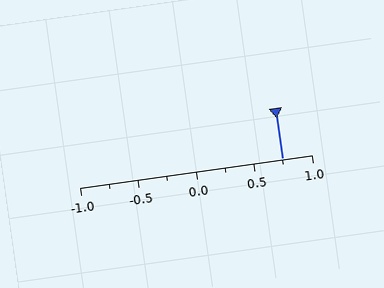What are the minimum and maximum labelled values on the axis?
The axis runs from -1.0 to 1.0.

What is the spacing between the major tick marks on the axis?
The major ticks are spaced 0.5 apart.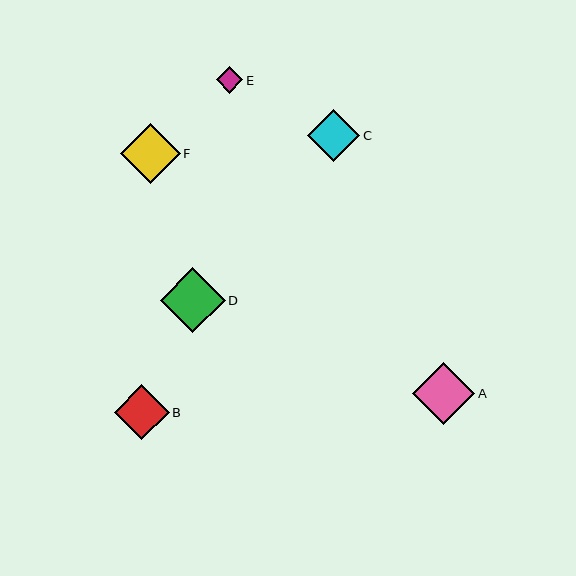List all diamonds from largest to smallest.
From largest to smallest: D, A, F, B, C, E.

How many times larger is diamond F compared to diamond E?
Diamond F is approximately 2.3 times the size of diamond E.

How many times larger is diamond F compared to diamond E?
Diamond F is approximately 2.3 times the size of diamond E.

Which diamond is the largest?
Diamond D is the largest with a size of approximately 65 pixels.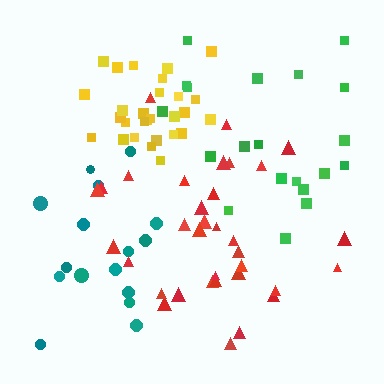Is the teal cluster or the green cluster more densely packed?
Teal.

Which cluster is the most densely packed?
Yellow.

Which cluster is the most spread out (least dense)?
Green.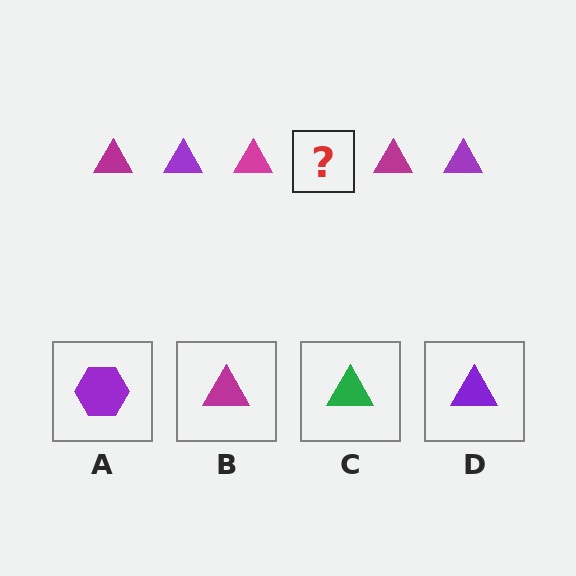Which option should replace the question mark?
Option D.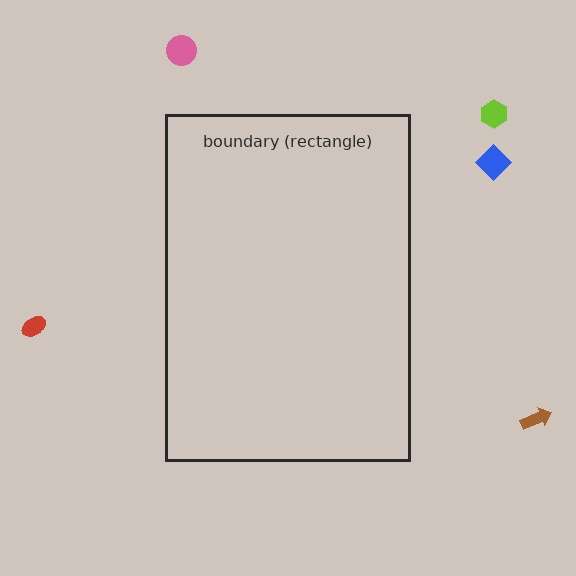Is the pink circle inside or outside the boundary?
Outside.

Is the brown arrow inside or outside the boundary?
Outside.